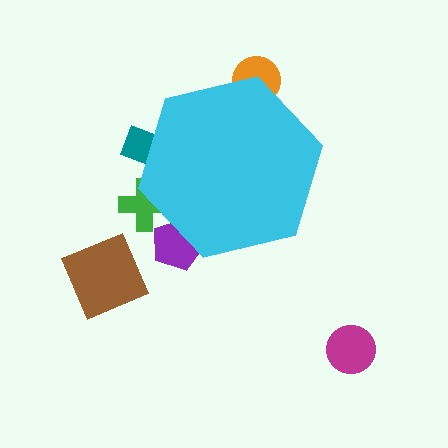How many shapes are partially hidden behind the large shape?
4 shapes are partially hidden.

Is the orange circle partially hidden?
Yes, the orange circle is partially hidden behind the cyan hexagon.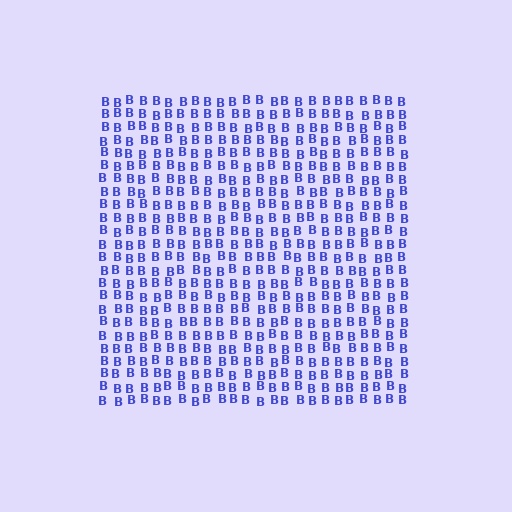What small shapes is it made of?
It is made of small letter B's.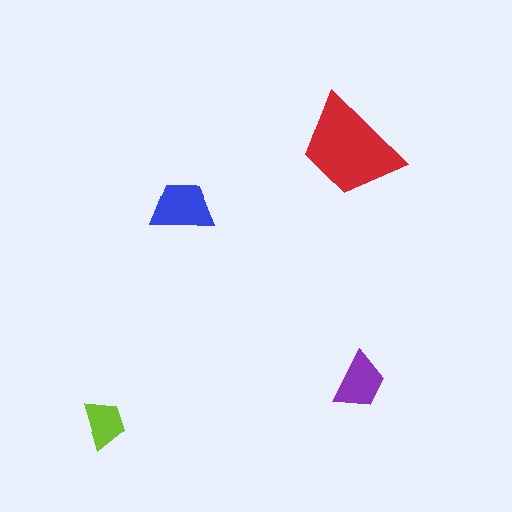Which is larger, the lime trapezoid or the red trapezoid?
The red one.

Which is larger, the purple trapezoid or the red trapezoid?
The red one.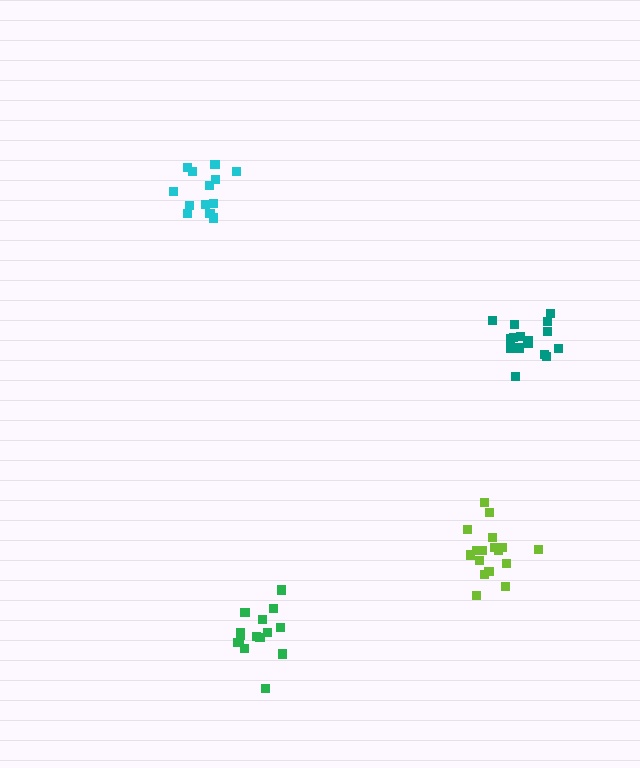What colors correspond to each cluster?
The clusters are colored: green, cyan, lime, teal.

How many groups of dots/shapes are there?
There are 4 groups.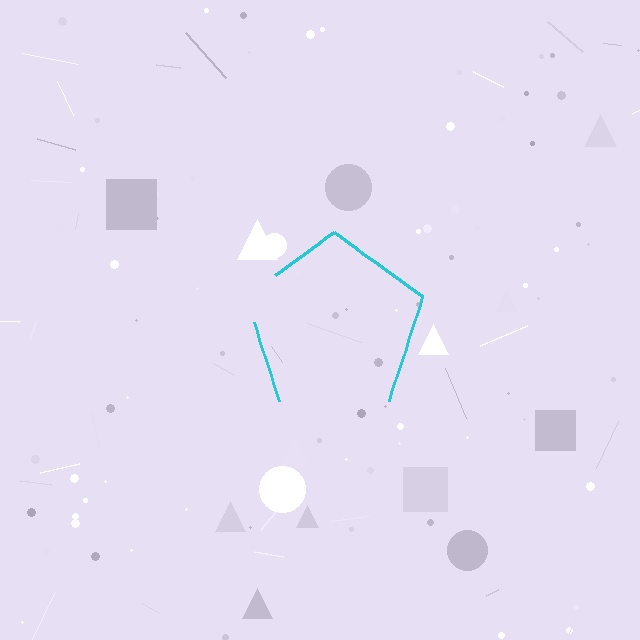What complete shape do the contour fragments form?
The contour fragments form a pentagon.